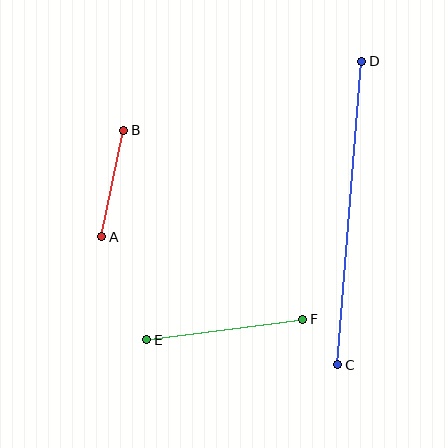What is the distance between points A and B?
The distance is approximately 108 pixels.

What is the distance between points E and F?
The distance is approximately 158 pixels.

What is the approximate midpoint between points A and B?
The midpoint is at approximately (113, 183) pixels.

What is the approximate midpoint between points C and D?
The midpoint is at approximately (350, 213) pixels.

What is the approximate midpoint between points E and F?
The midpoint is at approximately (225, 330) pixels.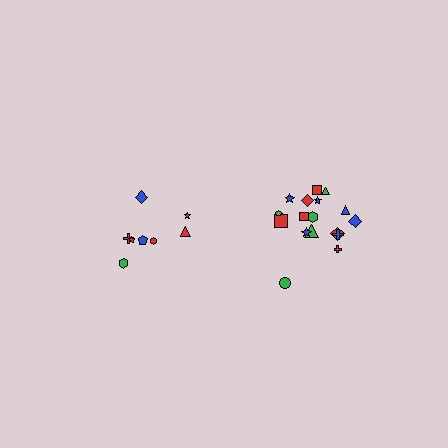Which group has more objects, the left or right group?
The right group.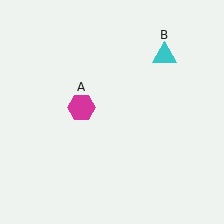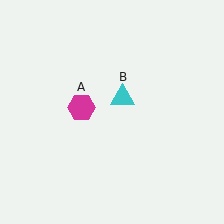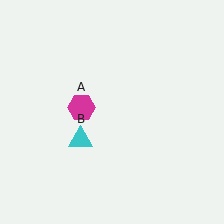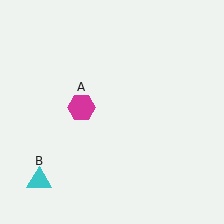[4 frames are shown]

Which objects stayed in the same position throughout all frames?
Magenta hexagon (object A) remained stationary.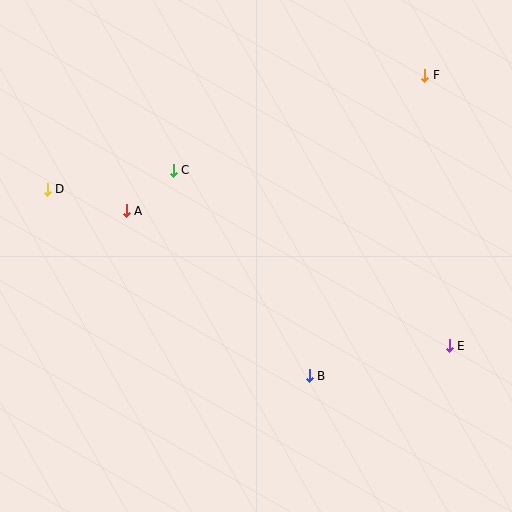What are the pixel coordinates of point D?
Point D is at (47, 189).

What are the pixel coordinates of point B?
Point B is at (309, 376).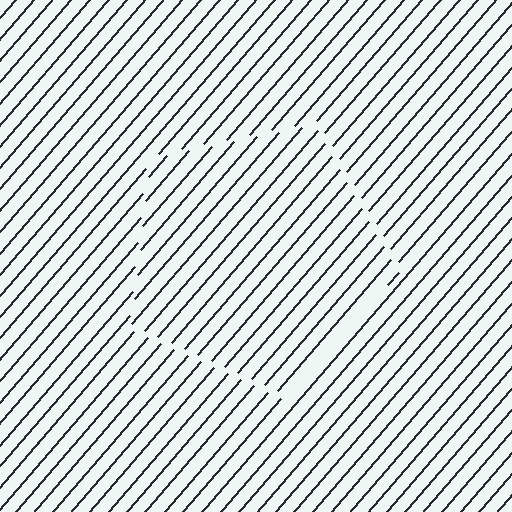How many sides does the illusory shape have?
5 sides — the line-ends trace a pentagon.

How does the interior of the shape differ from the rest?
The interior of the shape contains the same grating, shifted by half a period — the contour is defined by the phase discontinuity where line-ends from the inner and outer gratings abut.